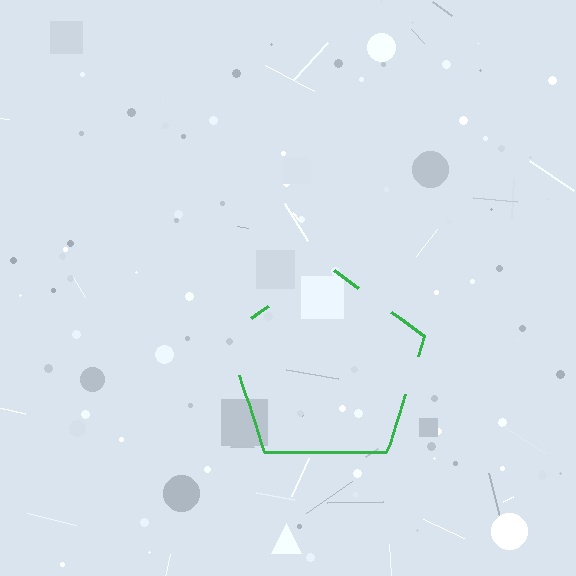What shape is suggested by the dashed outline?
The dashed outline suggests a pentagon.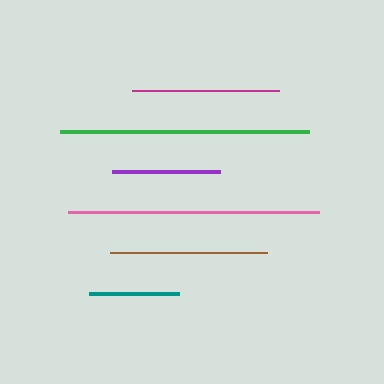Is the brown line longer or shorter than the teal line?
The brown line is longer than the teal line.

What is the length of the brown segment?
The brown segment is approximately 157 pixels long.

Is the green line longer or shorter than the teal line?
The green line is longer than the teal line.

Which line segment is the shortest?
The teal line is the shortest at approximately 90 pixels.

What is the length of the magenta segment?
The magenta segment is approximately 147 pixels long.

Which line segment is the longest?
The pink line is the longest at approximately 251 pixels.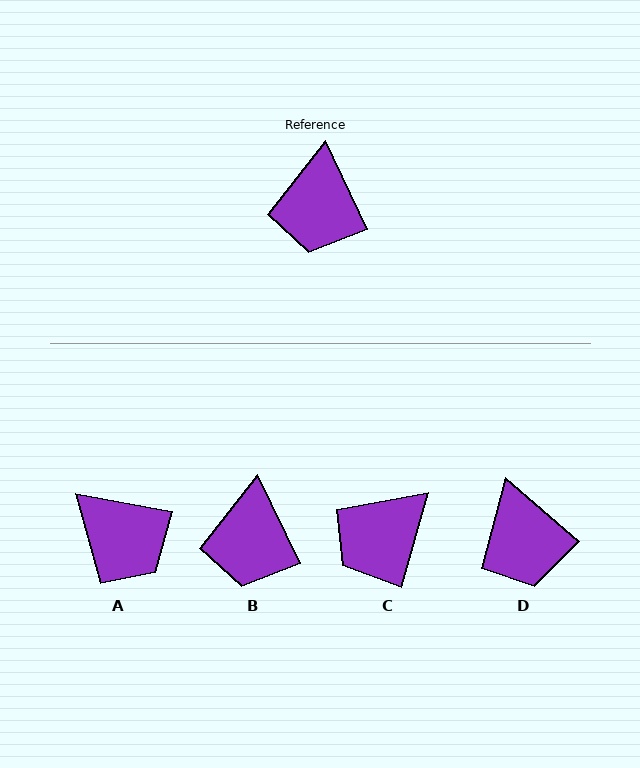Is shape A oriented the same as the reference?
No, it is off by about 54 degrees.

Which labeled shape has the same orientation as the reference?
B.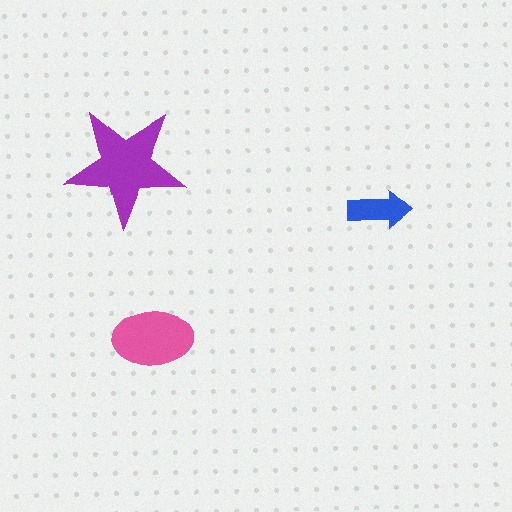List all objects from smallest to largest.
The blue arrow, the pink ellipse, the purple star.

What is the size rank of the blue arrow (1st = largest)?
3rd.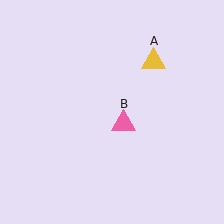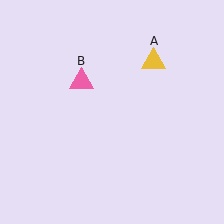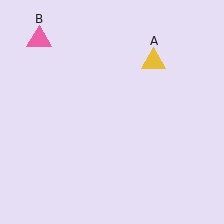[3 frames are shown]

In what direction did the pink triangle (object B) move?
The pink triangle (object B) moved up and to the left.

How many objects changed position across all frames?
1 object changed position: pink triangle (object B).